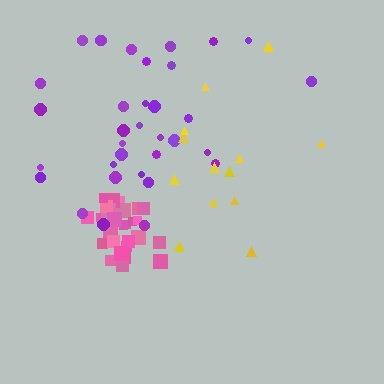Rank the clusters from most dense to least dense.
pink, purple, yellow.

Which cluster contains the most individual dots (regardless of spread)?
Purple (34).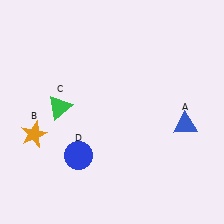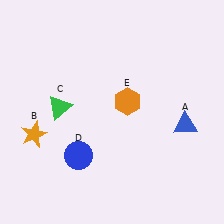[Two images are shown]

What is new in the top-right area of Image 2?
An orange hexagon (E) was added in the top-right area of Image 2.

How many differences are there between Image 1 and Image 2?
There is 1 difference between the two images.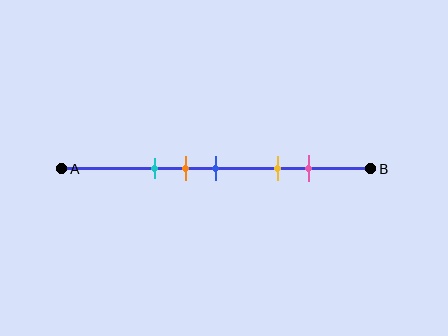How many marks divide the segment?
There are 5 marks dividing the segment.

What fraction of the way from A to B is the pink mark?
The pink mark is approximately 80% (0.8) of the way from A to B.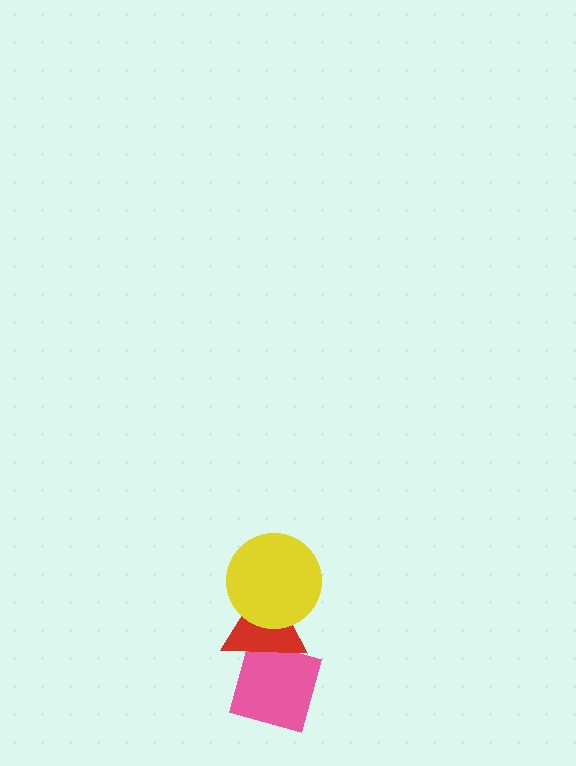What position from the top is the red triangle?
The red triangle is 2nd from the top.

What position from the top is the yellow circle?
The yellow circle is 1st from the top.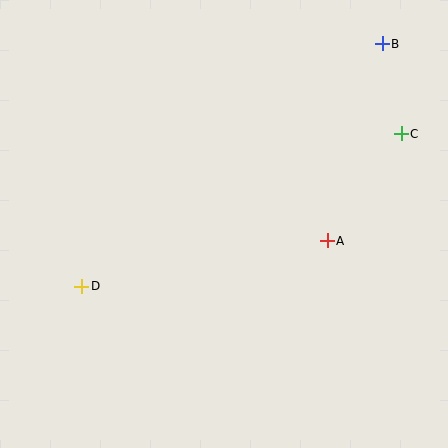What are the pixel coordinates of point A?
Point A is at (327, 241).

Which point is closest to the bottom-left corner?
Point D is closest to the bottom-left corner.